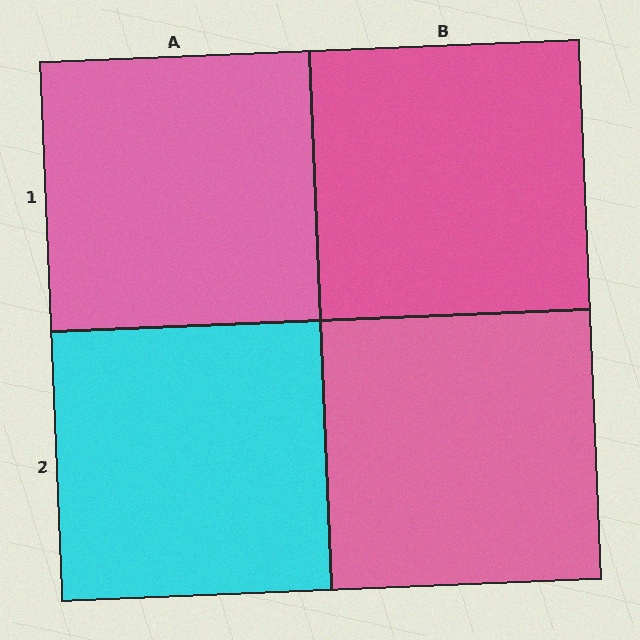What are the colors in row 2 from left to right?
Cyan, pink.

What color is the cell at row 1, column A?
Pink.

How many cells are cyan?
1 cell is cyan.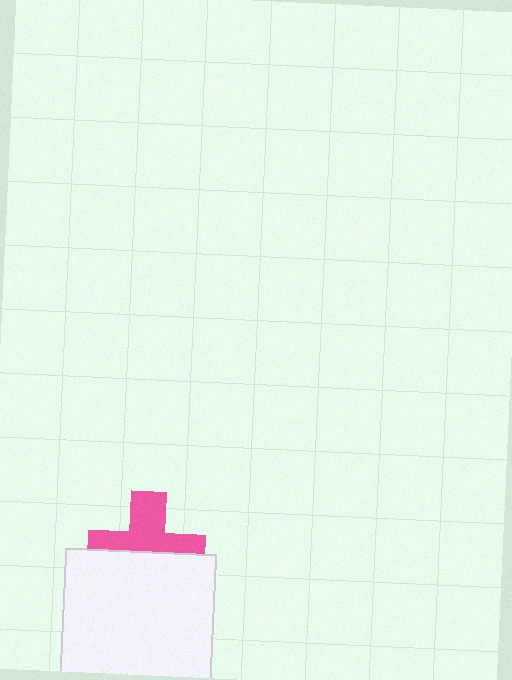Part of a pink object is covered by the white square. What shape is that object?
It is a cross.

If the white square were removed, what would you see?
You would see the complete pink cross.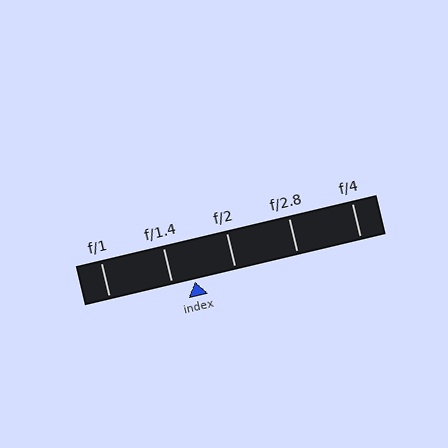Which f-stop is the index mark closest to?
The index mark is closest to f/1.4.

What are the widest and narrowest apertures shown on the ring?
The widest aperture shown is f/1 and the narrowest is f/4.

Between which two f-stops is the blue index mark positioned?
The index mark is between f/1.4 and f/2.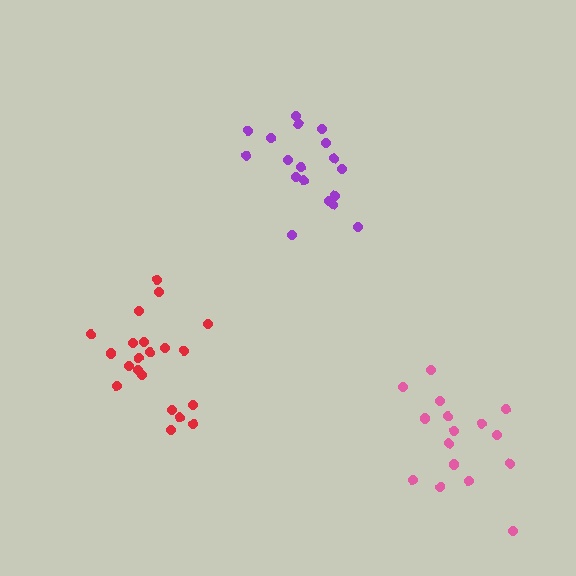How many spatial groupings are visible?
There are 3 spatial groupings.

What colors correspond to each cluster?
The clusters are colored: red, pink, purple.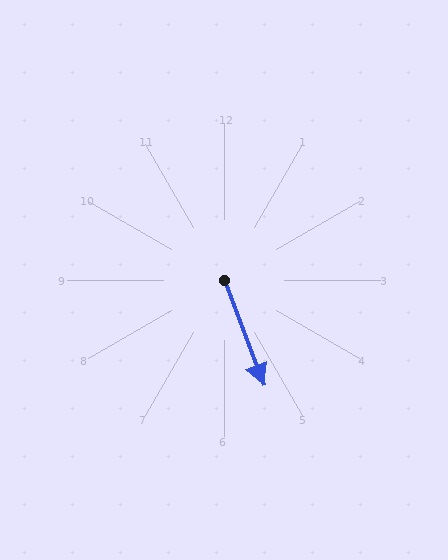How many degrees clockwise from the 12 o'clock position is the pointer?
Approximately 159 degrees.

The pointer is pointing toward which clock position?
Roughly 5 o'clock.